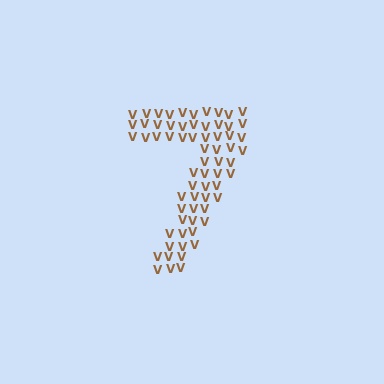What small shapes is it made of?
It is made of small letter V's.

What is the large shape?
The large shape is the digit 7.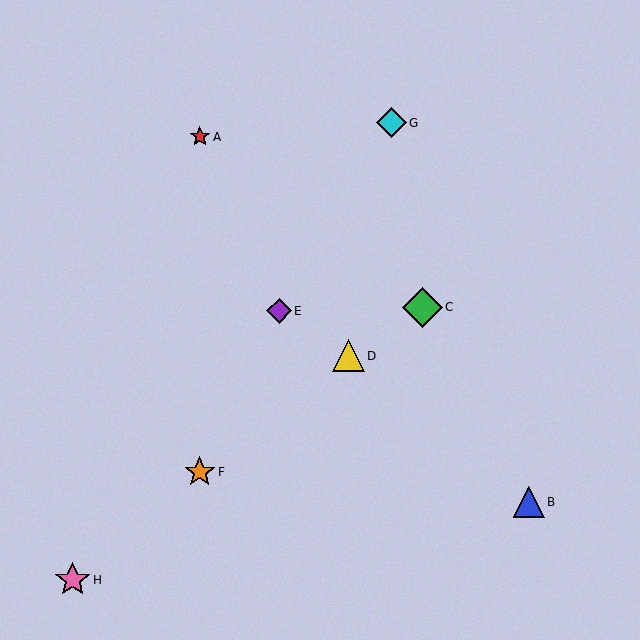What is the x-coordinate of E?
Object E is at x≈279.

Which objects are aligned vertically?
Objects A, F are aligned vertically.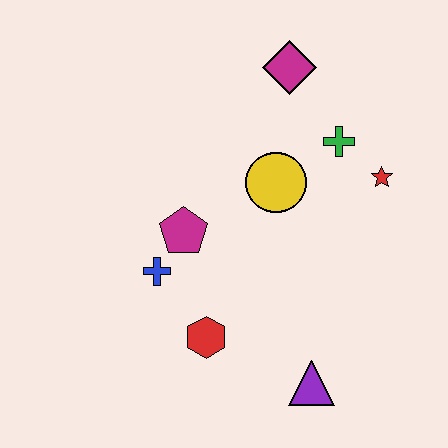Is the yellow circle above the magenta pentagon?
Yes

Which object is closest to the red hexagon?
The blue cross is closest to the red hexagon.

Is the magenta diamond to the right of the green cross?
No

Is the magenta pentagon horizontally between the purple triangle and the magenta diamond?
No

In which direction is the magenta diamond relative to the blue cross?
The magenta diamond is above the blue cross.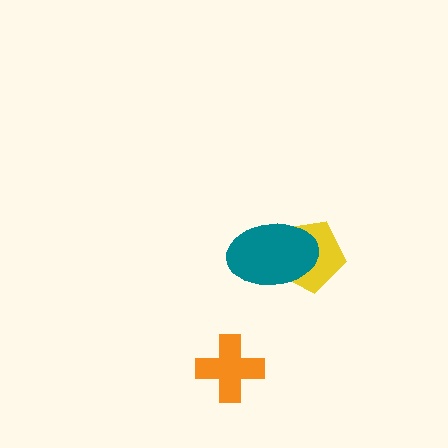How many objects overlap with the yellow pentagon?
1 object overlaps with the yellow pentagon.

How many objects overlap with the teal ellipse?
1 object overlaps with the teal ellipse.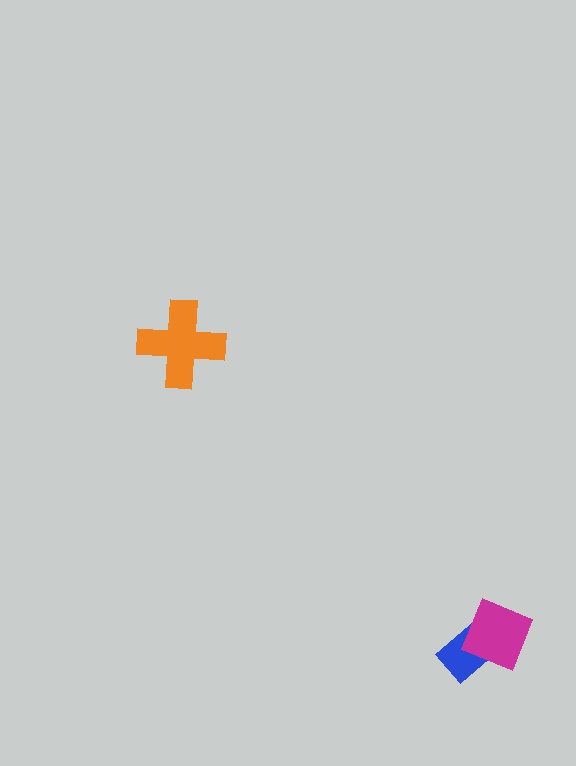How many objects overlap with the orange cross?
0 objects overlap with the orange cross.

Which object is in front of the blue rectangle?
The magenta diamond is in front of the blue rectangle.